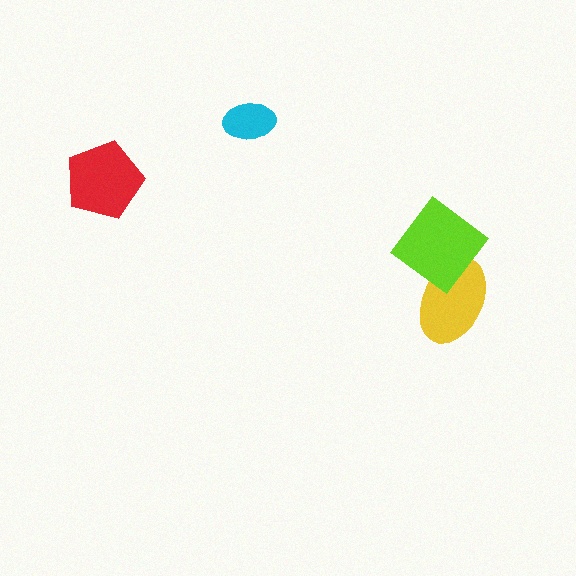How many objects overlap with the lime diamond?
1 object overlaps with the lime diamond.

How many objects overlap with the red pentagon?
0 objects overlap with the red pentagon.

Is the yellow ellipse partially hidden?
Yes, it is partially covered by another shape.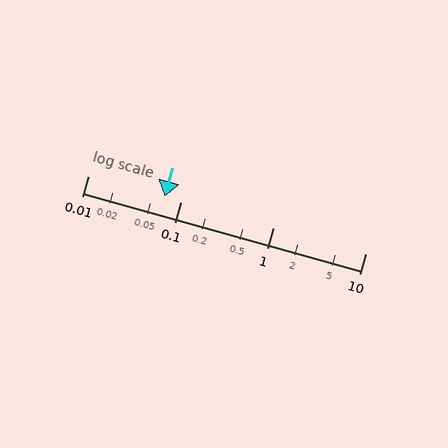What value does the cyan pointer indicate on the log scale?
The pointer indicates approximately 0.068.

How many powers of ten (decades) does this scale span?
The scale spans 3 decades, from 0.01 to 10.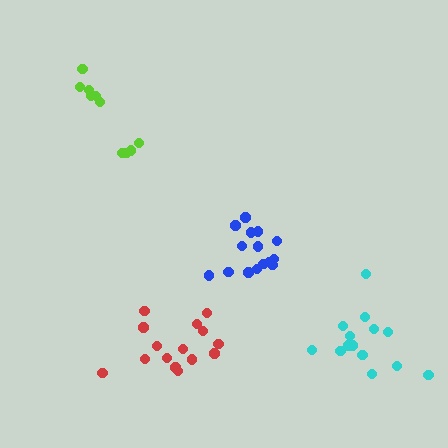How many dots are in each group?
Group 1: 15 dots, Group 2: 14 dots, Group 3: 15 dots, Group 4: 10 dots (54 total).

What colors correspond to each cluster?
The clusters are colored: red, cyan, blue, lime.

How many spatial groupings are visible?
There are 4 spatial groupings.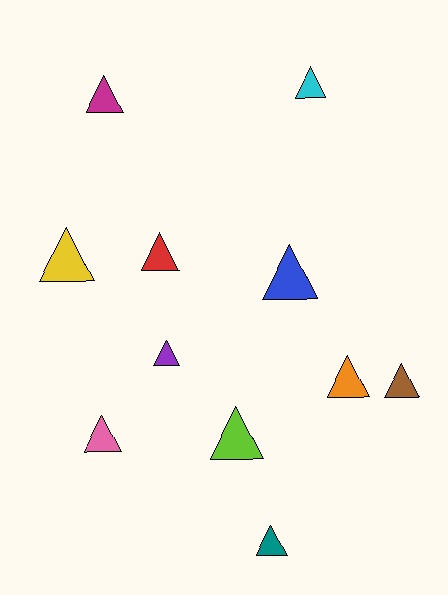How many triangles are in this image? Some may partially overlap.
There are 11 triangles.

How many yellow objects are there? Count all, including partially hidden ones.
There is 1 yellow object.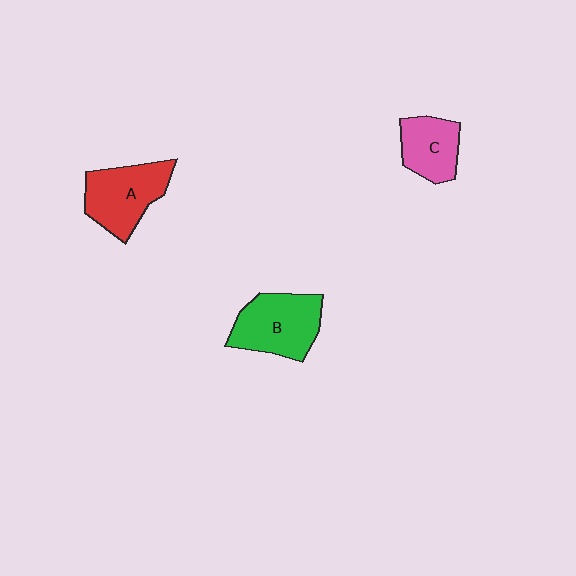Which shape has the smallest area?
Shape C (pink).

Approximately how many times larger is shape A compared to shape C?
Approximately 1.4 times.